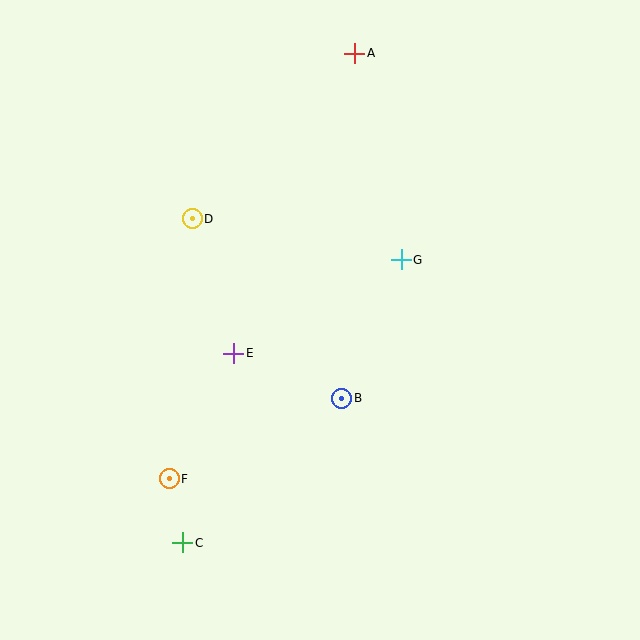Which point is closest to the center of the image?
Point B at (342, 398) is closest to the center.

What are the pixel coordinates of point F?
Point F is at (169, 479).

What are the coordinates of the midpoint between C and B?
The midpoint between C and B is at (262, 471).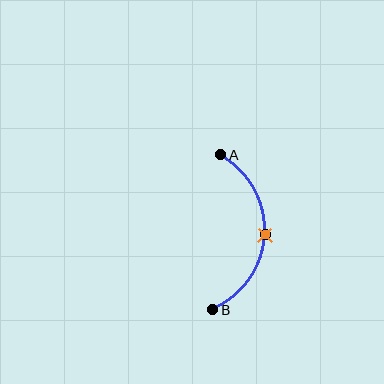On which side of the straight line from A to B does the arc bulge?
The arc bulges to the right of the straight line connecting A and B.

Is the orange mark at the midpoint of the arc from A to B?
Yes. The orange mark lies on the arc at equal arc-length from both A and B — it is the arc midpoint.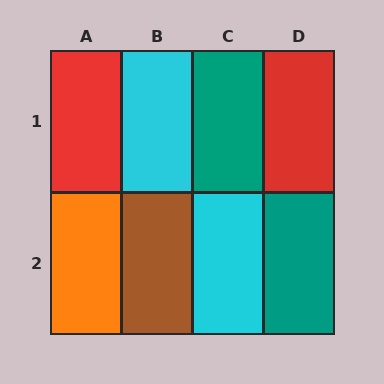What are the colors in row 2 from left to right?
Orange, brown, cyan, teal.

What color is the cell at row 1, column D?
Red.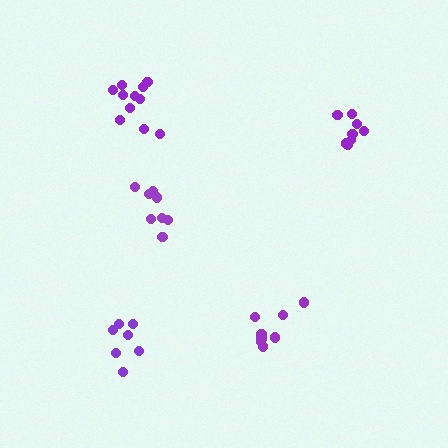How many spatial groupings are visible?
There are 5 spatial groupings.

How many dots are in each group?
Group 1: 8 dots, Group 2: 9 dots, Group 3: 8 dots, Group 4: 7 dots, Group 5: 11 dots (43 total).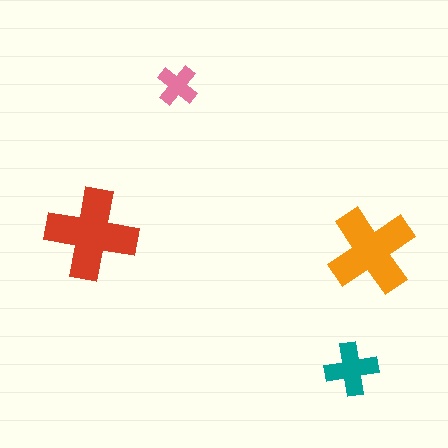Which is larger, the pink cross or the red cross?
The red one.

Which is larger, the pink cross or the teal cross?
The teal one.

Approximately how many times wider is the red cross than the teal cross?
About 1.5 times wider.